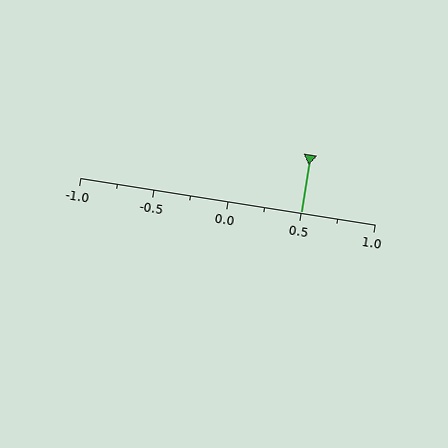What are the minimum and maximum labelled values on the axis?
The axis runs from -1.0 to 1.0.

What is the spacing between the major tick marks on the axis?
The major ticks are spaced 0.5 apart.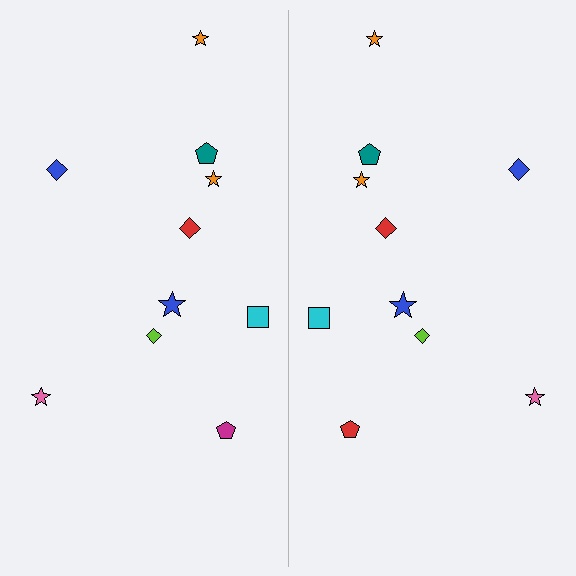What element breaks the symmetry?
The red pentagon on the right side breaks the symmetry — its mirror counterpart is magenta.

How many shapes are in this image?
There are 20 shapes in this image.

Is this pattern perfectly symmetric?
No, the pattern is not perfectly symmetric. The red pentagon on the right side breaks the symmetry — its mirror counterpart is magenta.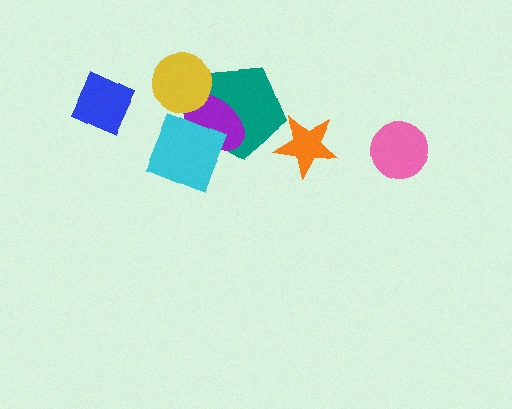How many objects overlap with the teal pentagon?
3 objects overlap with the teal pentagon.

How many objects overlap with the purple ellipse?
3 objects overlap with the purple ellipse.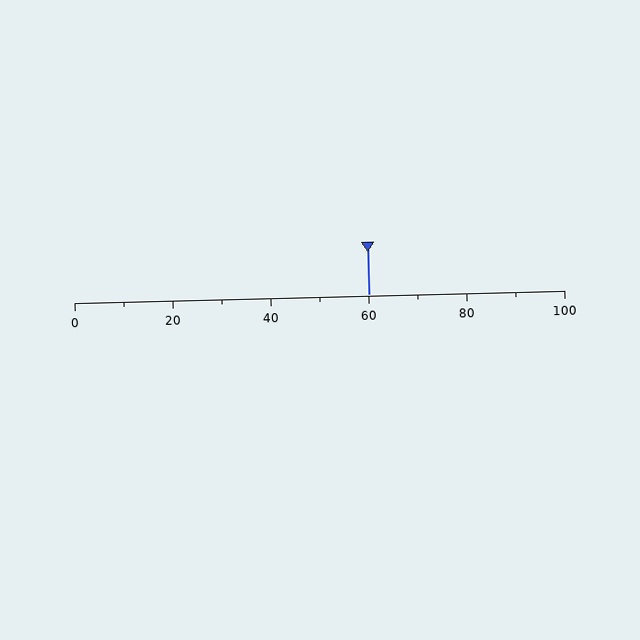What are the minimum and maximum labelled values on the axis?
The axis runs from 0 to 100.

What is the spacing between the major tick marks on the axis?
The major ticks are spaced 20 apart.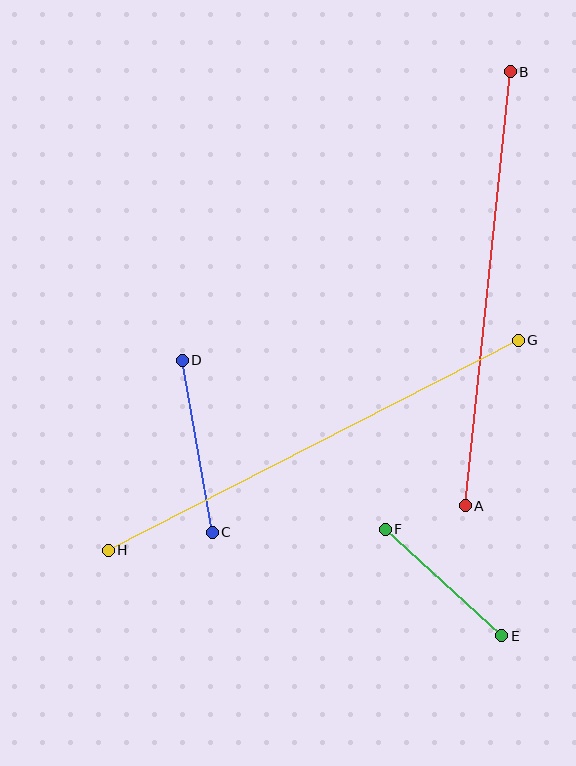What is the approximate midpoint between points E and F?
The midpoint is at approximately (444, 582) pixels.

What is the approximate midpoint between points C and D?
The midpoint is at approximately (197, 446) pixels.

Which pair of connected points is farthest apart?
Points G and H are farthest apart.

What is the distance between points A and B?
The distance is approximately 436 pixels.